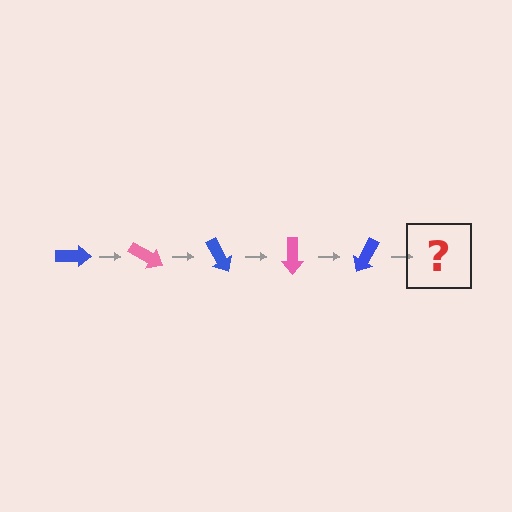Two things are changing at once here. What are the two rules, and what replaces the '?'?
The two rules are that it rotates 30 degrees each step and the color cycles through blue and pink. The '?' should be a pink arrow, rotated 150 degrees from the start.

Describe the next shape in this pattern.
It should be a pink arrow, rotated 150 degrees from the start.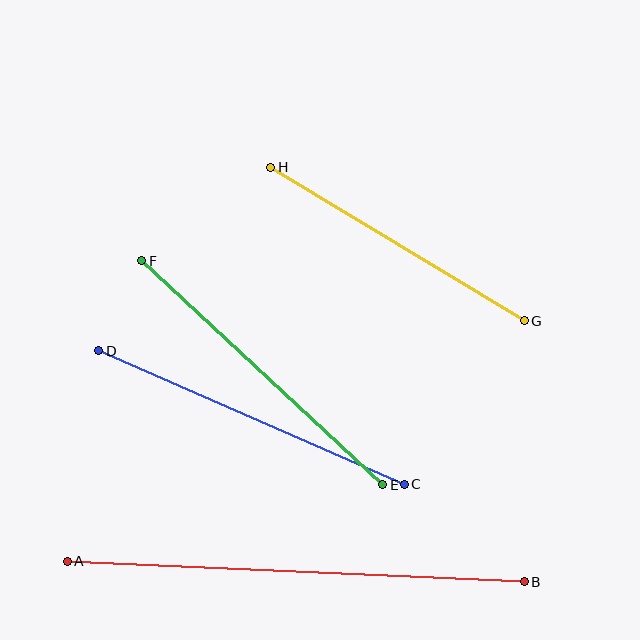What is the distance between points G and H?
The distance is approximately 296 pixels.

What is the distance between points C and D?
The distance is approximately 334 pixels.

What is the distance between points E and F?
The distance is approximately 329 pixels.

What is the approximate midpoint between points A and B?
The midpoint is at approximately (296, 572) pixels.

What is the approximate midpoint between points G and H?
The midpoint is at approximately (398, 244) pixels.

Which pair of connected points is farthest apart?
Points A and B are farthest apart.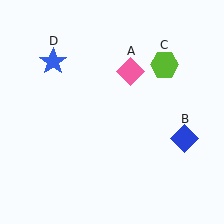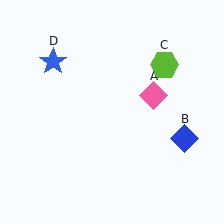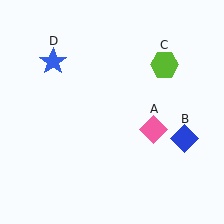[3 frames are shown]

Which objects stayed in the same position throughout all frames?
Blue diamond (object B) and lime hexagon (object C) and blue star (object D) remained stationary.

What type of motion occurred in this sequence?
The pink diamond (object A) rotated clockwise around the center of the scene.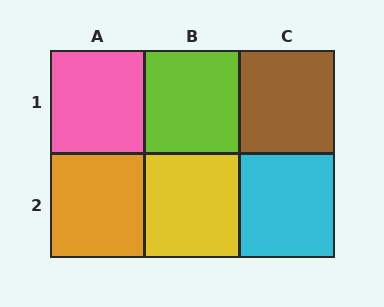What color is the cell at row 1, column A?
Pink.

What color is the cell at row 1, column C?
Brown.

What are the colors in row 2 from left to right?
Orange, yellow, cyan.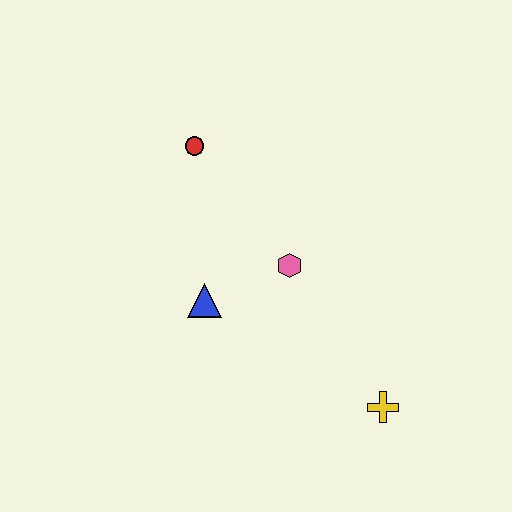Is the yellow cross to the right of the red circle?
Yes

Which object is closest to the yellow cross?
The pink hexagon is closest to the yellow cross.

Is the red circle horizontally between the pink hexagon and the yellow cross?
No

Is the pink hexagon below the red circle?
Yes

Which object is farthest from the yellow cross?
The red circle is farthest from the yellow cross.